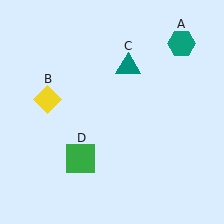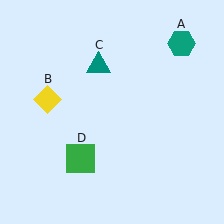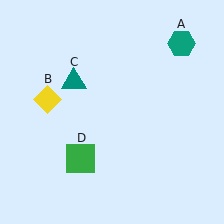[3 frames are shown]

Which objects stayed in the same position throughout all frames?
Teal hexagon (object A) and yellow diamond (object B) and green square (object D) remained stationary.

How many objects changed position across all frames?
1 object changed position: teal triangle (object C).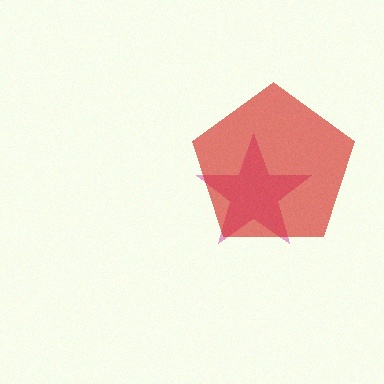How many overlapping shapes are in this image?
There are 2 overlapping shapes in the image.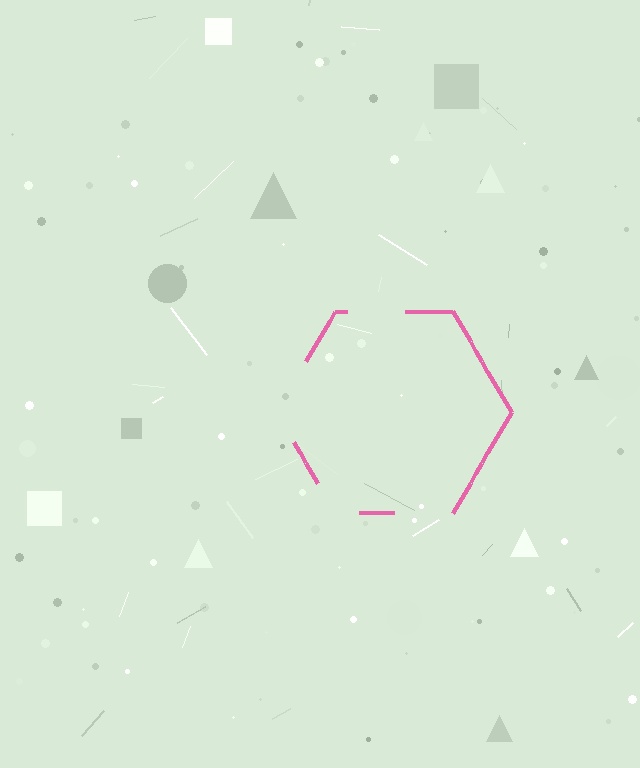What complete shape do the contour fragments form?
The contour fragments form a hexagon.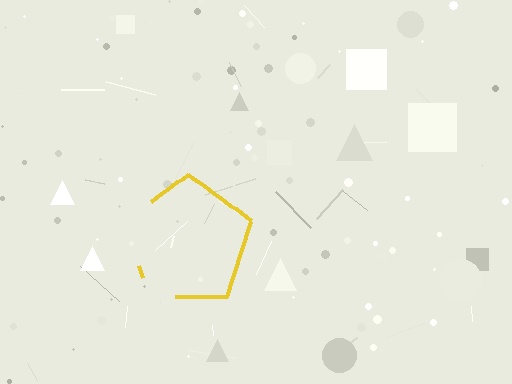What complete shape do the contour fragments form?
The contour fragments form a pentagon.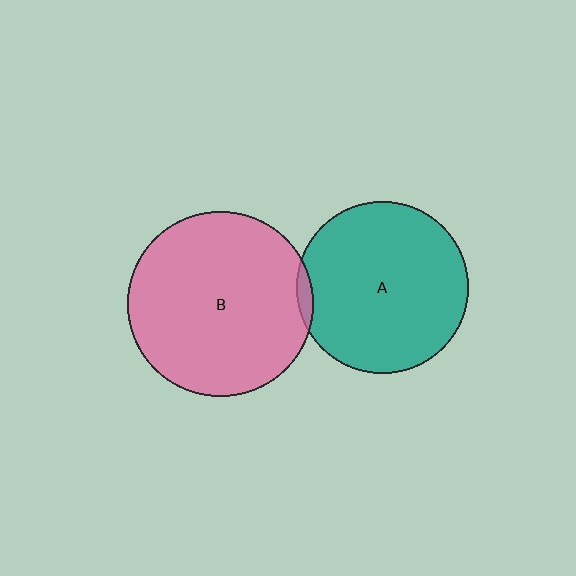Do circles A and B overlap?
Yes.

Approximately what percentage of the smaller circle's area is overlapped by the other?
Approximately 5%.